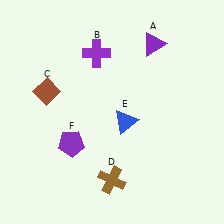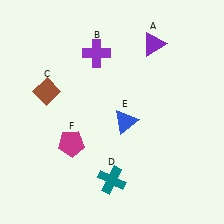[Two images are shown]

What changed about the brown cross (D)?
In Image 1, D is brown. In Image 2, it changed to teal.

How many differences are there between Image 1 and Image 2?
There are 2 differences between the two images.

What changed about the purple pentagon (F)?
In Image 1, F is purple. In Image 2, it changed to magenta.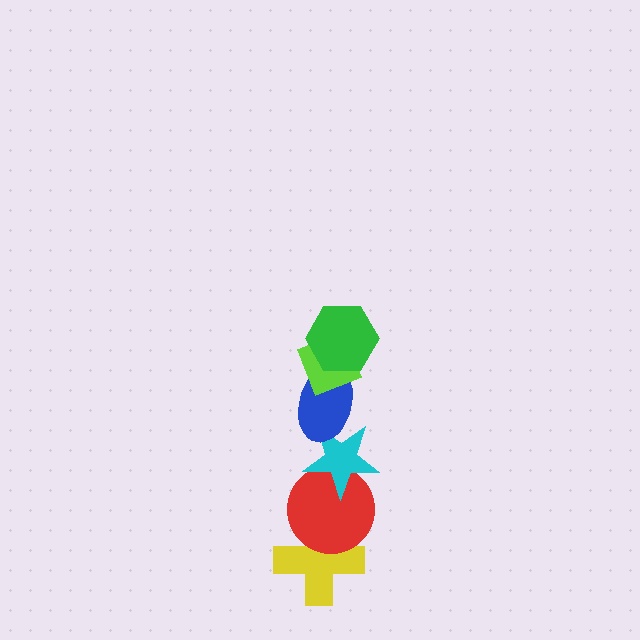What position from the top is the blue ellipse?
The blue ellipse is 3rd from the top.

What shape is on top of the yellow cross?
The red circle is on top of the yellow cross.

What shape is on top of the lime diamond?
The green hexagon is on top of the lime diamond.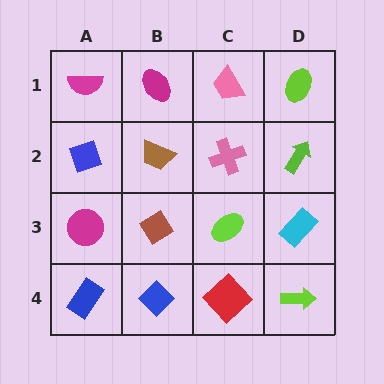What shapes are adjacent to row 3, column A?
A blue diamond (row 2, column A), a blue rectangle (row 4, column A), a brown diamond (row 3, column B).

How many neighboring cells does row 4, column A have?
2.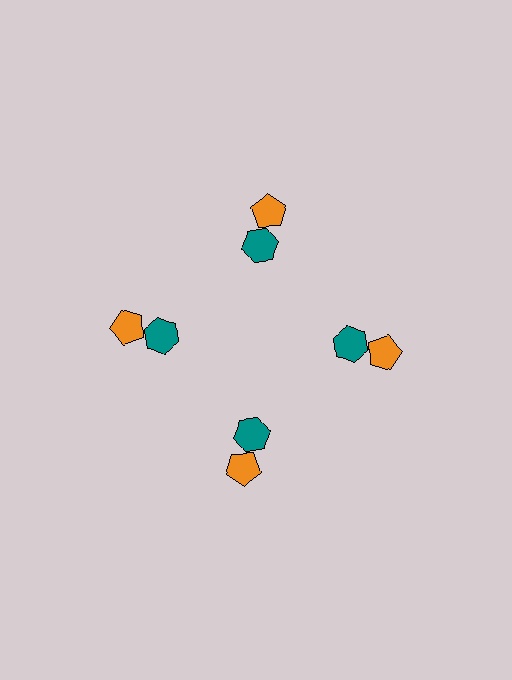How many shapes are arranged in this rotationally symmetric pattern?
There are 8 shapes, arranged in 4 groups of 2.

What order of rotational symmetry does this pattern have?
This pattern has 4-fold rotational symmetry.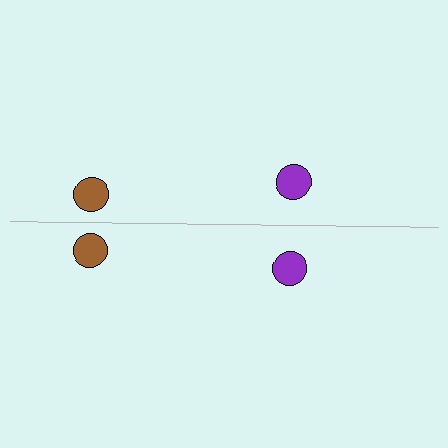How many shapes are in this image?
There are 4 shapes in this image.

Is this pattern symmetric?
Yes, this pattern has bilateral (reflection) symmetry.